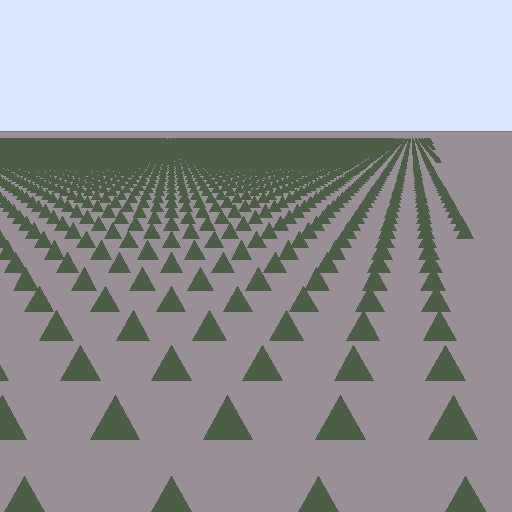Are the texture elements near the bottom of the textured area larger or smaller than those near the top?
Larger. Near the bottom, elements are closer to the viewer and appear at a bigger on-screen size.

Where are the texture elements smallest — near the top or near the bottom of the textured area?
Near the top.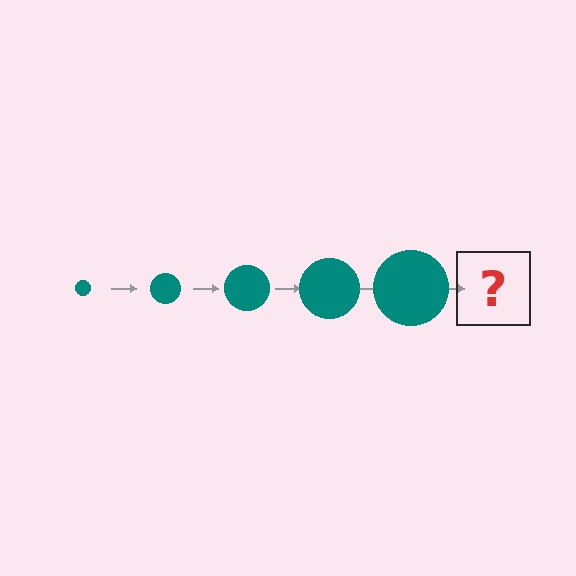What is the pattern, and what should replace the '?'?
The pattern is that the circle gets progressively larger each step. The '?' should be a teal circle, larger than the previous one.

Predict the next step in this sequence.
The next step is a teal circle, larger than the previous one.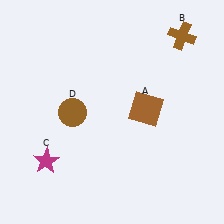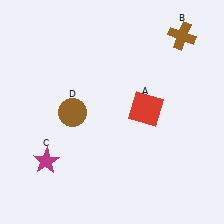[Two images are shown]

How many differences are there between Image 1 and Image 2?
There is 1 difference between the two images.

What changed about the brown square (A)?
In Image 1, A is brown. In Image 2, it changed to red.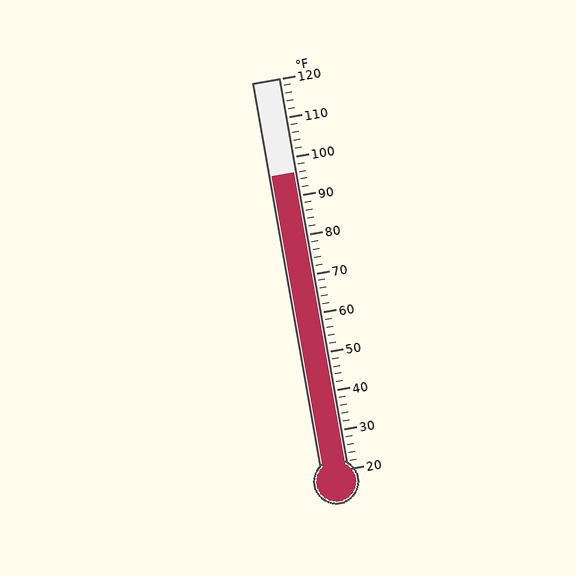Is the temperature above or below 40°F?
The temperature is above 40°F.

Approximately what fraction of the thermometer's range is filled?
The thermometer is filled to approximately 75% of its range.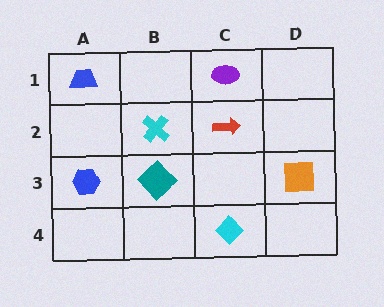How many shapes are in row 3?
3 shapes.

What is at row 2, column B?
A cyan cross.